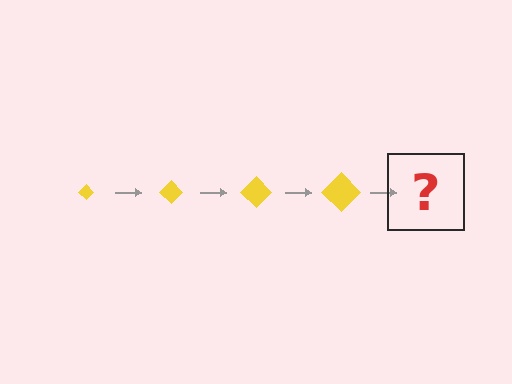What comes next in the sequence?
The next element should be a yellow diamond, larger than the previous one.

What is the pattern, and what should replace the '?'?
The pattern is that the diamond gets progressively larger each step. The '?' should be a yellow diamond, larger than the previous one.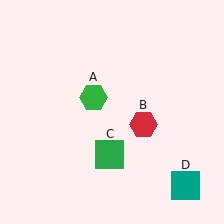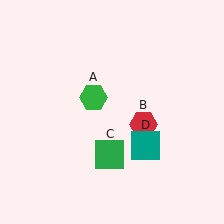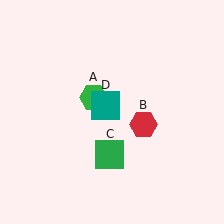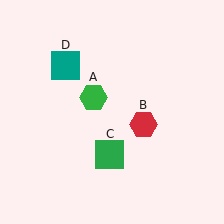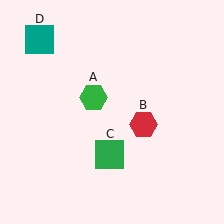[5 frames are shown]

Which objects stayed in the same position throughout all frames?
Green hexagon (object A) and red hexagon (object B) and green square (object C) remained stationary.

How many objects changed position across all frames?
1 object changed position: teal square (object D).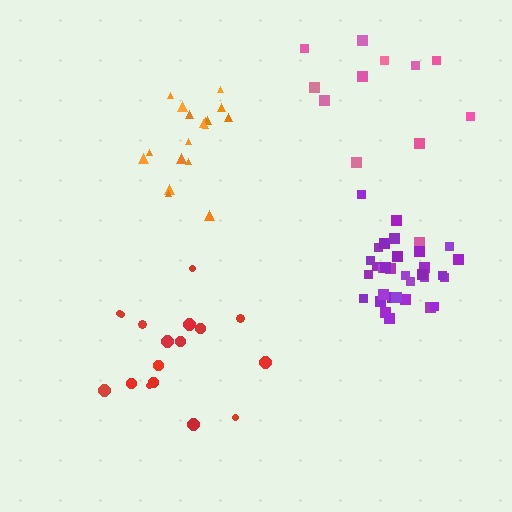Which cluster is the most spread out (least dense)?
Pink.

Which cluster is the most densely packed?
Purple.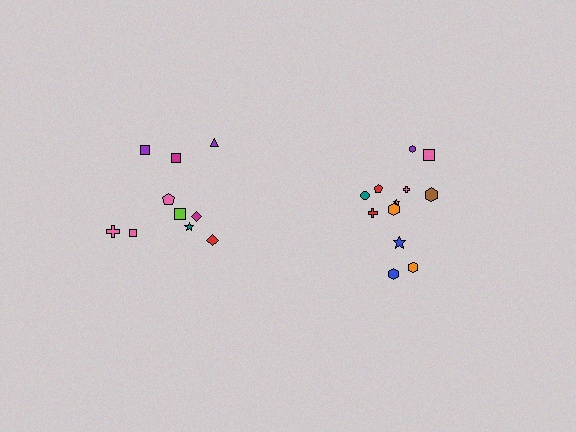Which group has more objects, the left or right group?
The right group.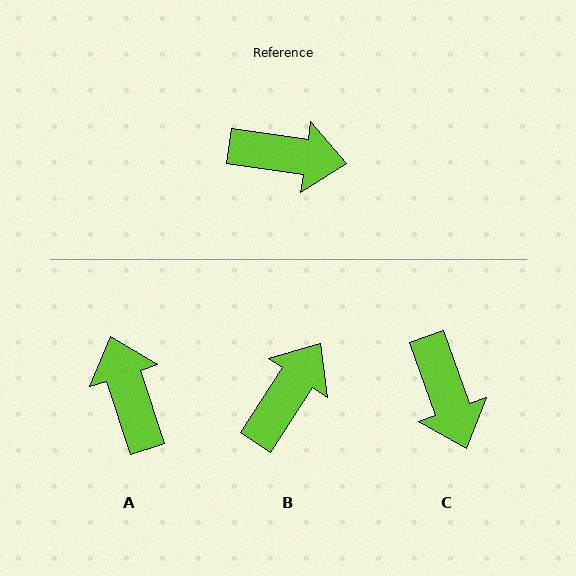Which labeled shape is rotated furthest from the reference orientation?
A, about 116 degrees away.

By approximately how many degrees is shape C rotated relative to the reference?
Approximately 62 degrees clockwise.